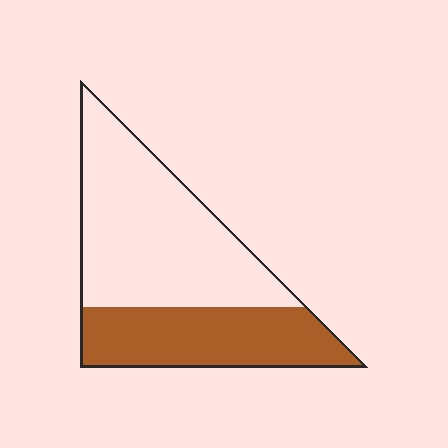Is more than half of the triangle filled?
No.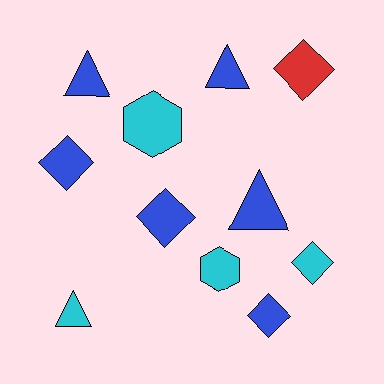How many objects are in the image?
There are 11 objects.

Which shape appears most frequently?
Diamond, with 5 objects.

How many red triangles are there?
There are no red triangles.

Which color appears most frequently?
Blue, with 6 objects.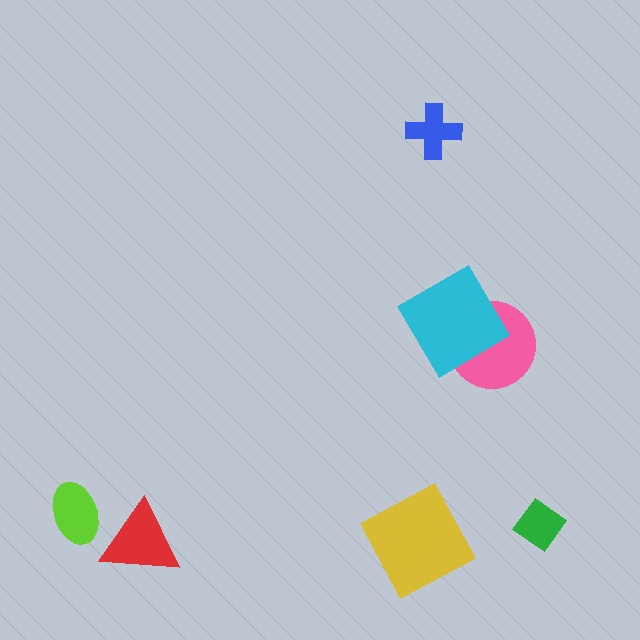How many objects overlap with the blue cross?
0 objects overlap with the blue cross.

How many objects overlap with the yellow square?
0 objects overlap with the yellow square.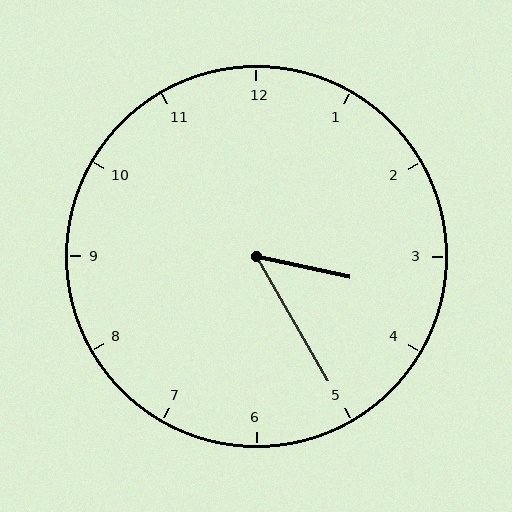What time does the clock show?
3:25.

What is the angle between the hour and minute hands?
Approximately 48 degrees.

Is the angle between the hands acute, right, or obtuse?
It is acute.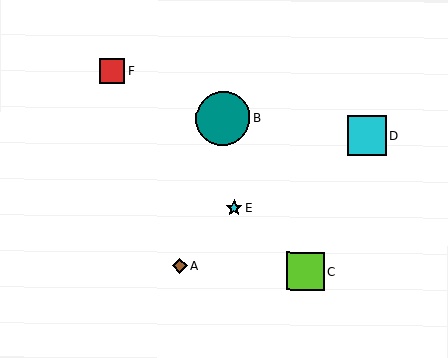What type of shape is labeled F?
Shape F is a red square.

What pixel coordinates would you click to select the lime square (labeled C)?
Click at (306, 271) to select the lime square C.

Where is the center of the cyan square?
The center of the cyan square is at (367, 136).